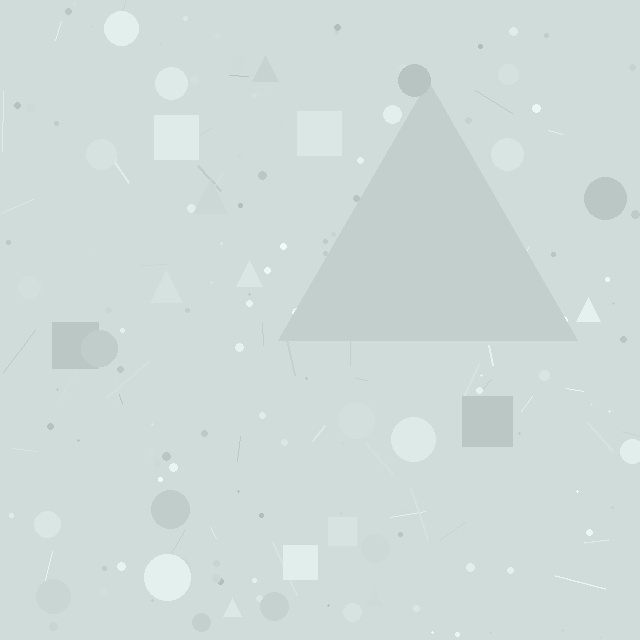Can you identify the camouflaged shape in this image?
The camouflaged shape is a triangle.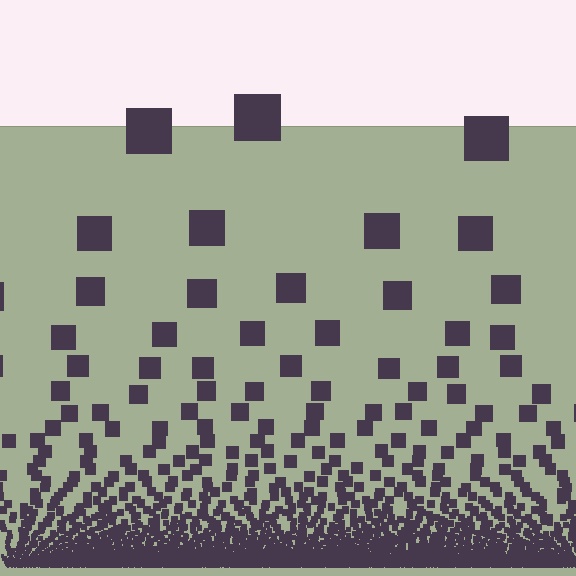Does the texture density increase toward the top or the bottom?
Density increases toward the bottom.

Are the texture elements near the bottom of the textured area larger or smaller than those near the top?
Smaller. The gradient is inverted — elements near the bottom are smaller and denser.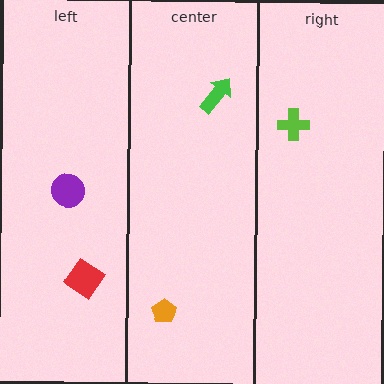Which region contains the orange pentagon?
The center region.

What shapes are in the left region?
The red diamond, the purple circle.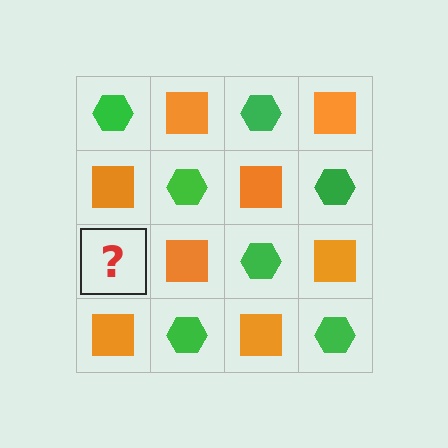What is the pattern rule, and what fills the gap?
The rule is that it alternates green hexagon and orange square in a checkerboard pattern. The gap should be filled with a green hexagon.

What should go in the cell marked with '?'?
The missing cell should contain a green hexagon.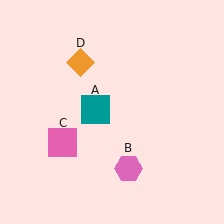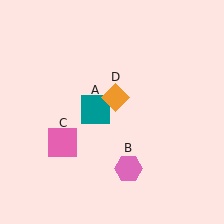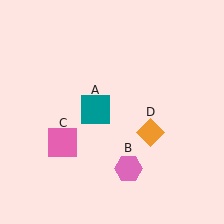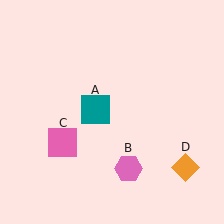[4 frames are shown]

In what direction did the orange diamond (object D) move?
The orange diamond (object D) moved down and to the right.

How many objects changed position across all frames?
1 object changed position: orange diamond (object D).